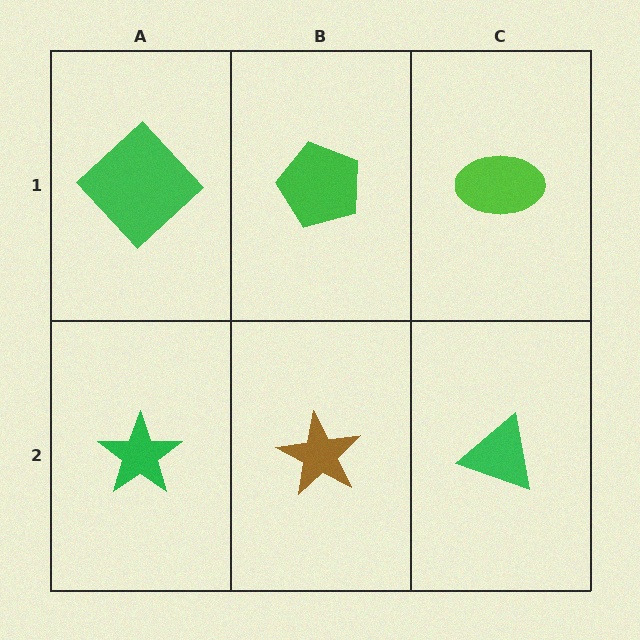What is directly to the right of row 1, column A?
A green pentagon.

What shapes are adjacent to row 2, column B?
A green pentagon (row 1, column B), a green star (row 2, column A), a green triangle (row 2, column C).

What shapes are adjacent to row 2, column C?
A lime ellipse (row 1, column C), a brown star (row 2, column B).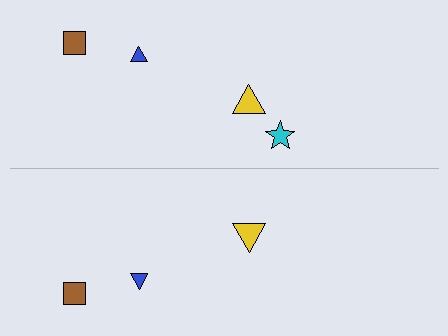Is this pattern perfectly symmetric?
No, the pattern is not perfectly symmetric. A cyan star is missing from the bottom side.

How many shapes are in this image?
There are 7 shapes in this image.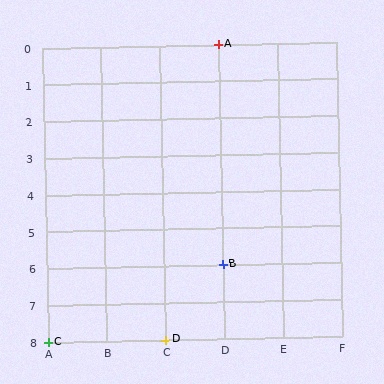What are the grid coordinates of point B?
Point B is at grid coordinates (D, 6).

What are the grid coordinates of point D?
Point D is at grid coordinates (C, 8).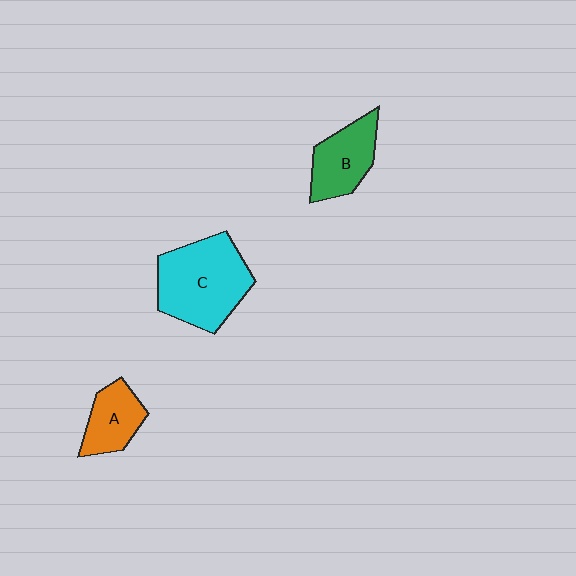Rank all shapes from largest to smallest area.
From largest to smallest: C (cyan), B (green), A (orange).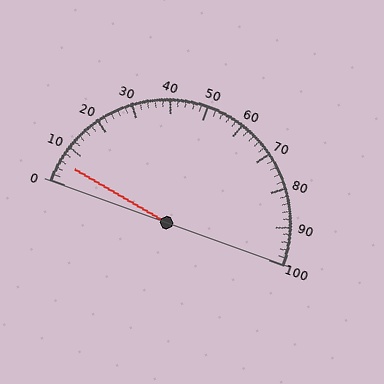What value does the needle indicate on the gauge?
The needle indicates approximately 6.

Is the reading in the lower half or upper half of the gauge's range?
The reading is in the lower half of the range (0 to 100).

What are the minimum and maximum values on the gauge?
The gauge ranges from 0 to 100.